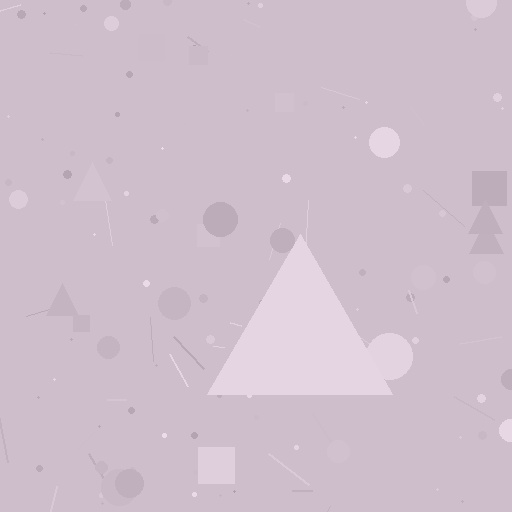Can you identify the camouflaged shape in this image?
The camouflaged shape is a triangle.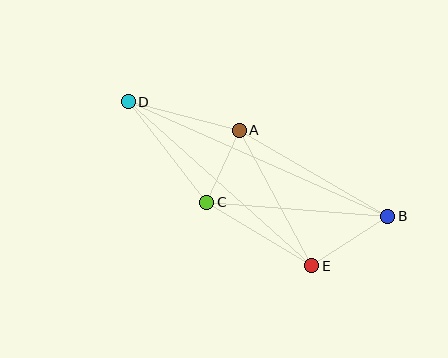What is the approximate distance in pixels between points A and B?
The distance between A and B is approximately 172 pixels.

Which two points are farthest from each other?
Points B and D are farthest from each other.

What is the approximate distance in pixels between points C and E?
The distance between C and E is approximately 123 pixels.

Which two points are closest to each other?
Points A and C are closest to each other.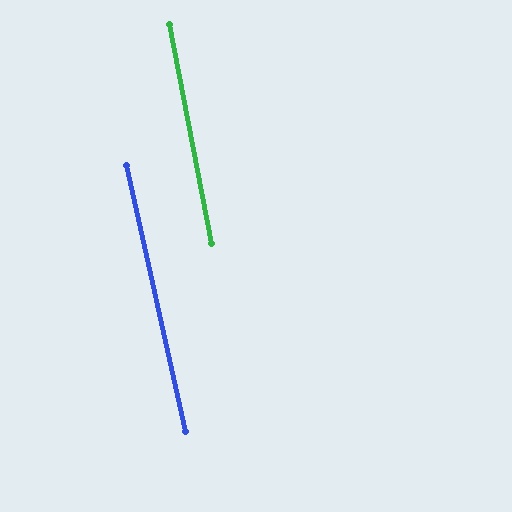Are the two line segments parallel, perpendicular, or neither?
Parallel — their directions differ by only 1.8°.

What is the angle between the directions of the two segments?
Approximately 2 degrees.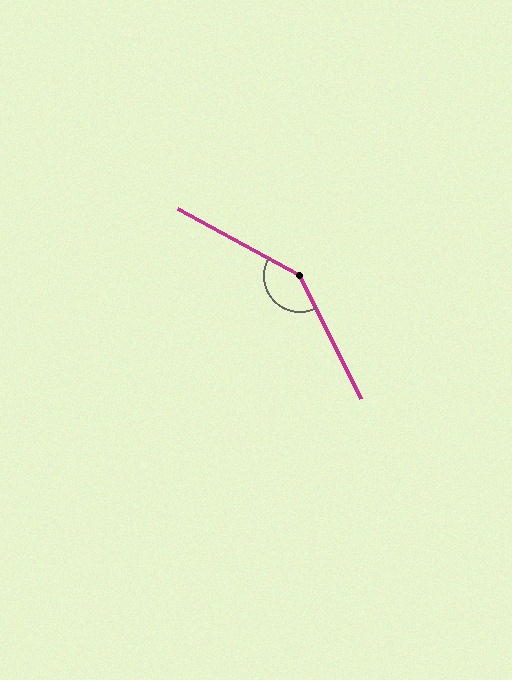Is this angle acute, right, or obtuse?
It is obtuse.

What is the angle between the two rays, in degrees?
Approximately 145 degrees.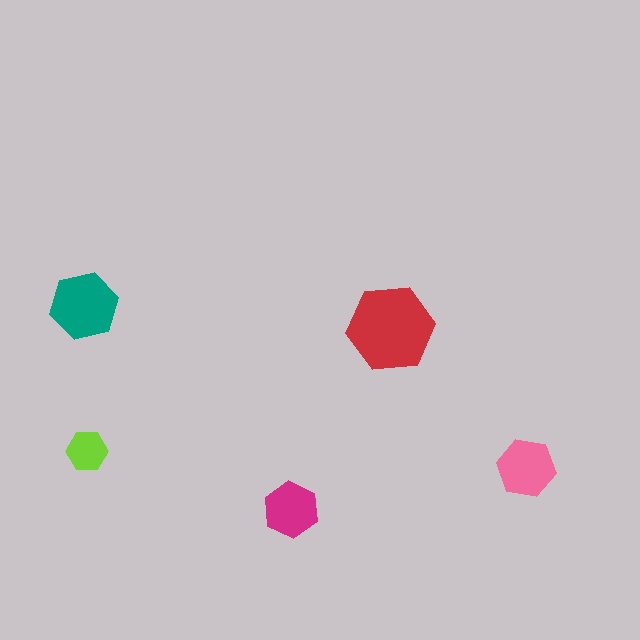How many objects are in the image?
There are 5 objects in the image.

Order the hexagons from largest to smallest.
the red one, the teal one, the pink one, the magenta one, the lime one.